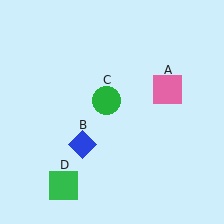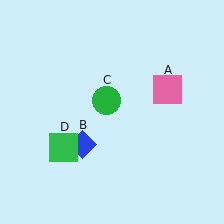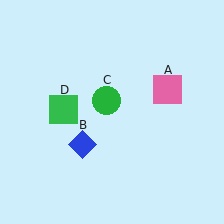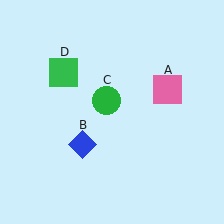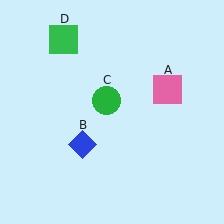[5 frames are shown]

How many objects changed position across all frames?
1 object changed position: green square (object D).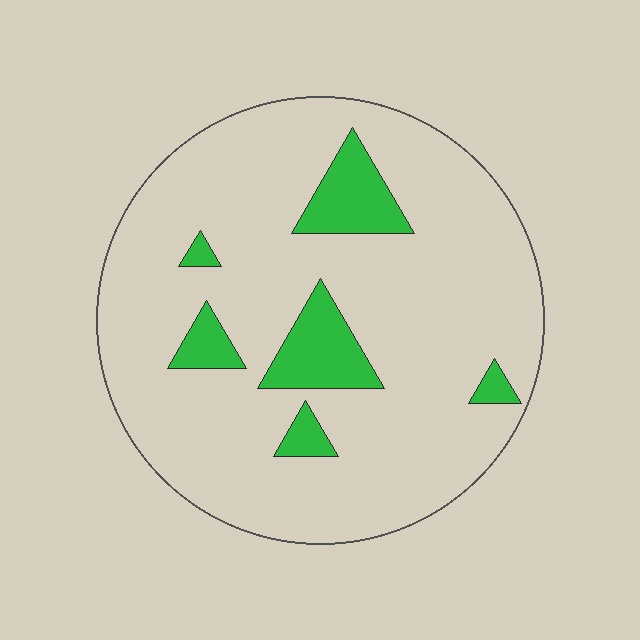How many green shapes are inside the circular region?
6.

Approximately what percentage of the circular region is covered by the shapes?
Approximately 15%.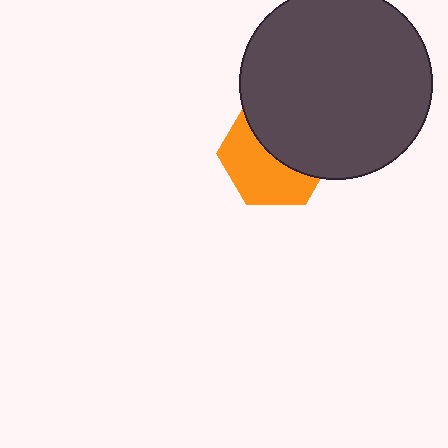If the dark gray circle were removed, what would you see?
You would see the complete orange hexagon.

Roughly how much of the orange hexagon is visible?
About half of it is visible (roughly 51%).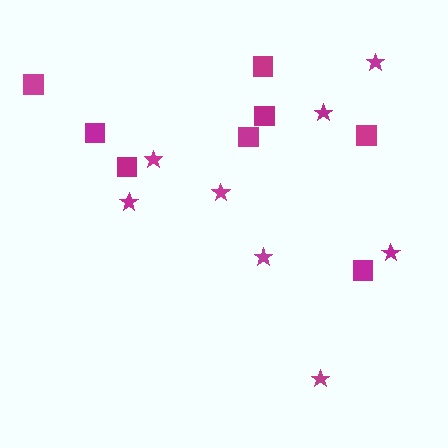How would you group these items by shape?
There are 2 groups: one group of stars (8) and one group of squares (8).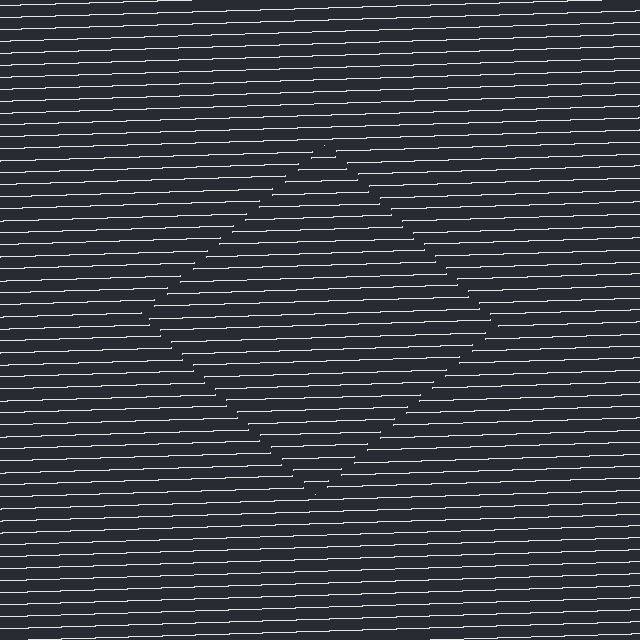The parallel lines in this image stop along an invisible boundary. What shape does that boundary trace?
An illusory square. The interior of the shape contains the same grating, shifted by half a period — the contour is defined by the phase discontinuity where line-ends from the inner and outer gratings abut.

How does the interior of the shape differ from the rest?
The interior of the shape contains the same grating, shifted by half a period — the contour is defined by the phase discontinuity where line-ends from the inner and outer gratings abut.